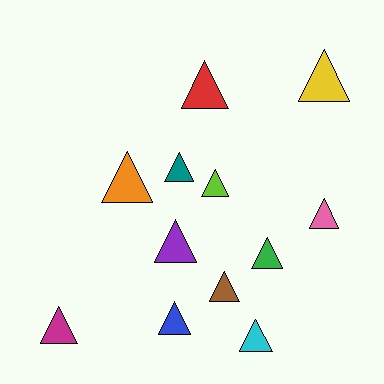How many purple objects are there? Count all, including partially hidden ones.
There is 1 purple object.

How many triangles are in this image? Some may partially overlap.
There are 12 triangles.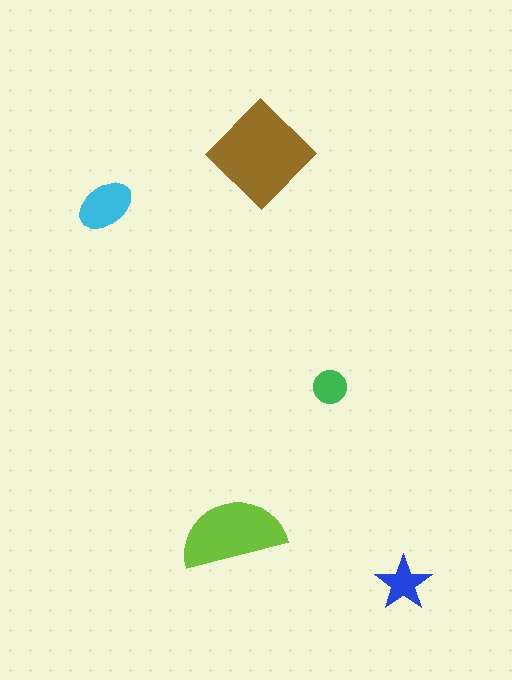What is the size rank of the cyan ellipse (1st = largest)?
3rd.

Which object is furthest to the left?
The cyan ellipse is leftmost.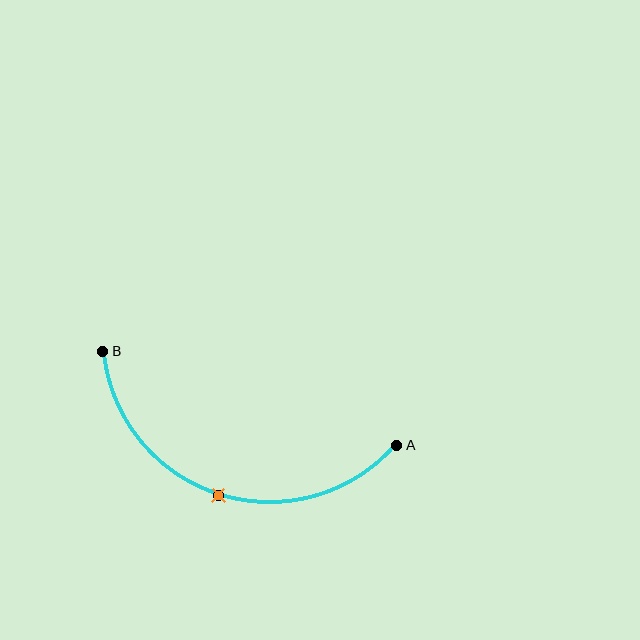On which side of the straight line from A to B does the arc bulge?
The arc bulges below the straight line connecting A and B.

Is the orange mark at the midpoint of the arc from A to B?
Yes. The orange mark lies on the arc at equal arc-length from both A and B — it is the arc midpoint.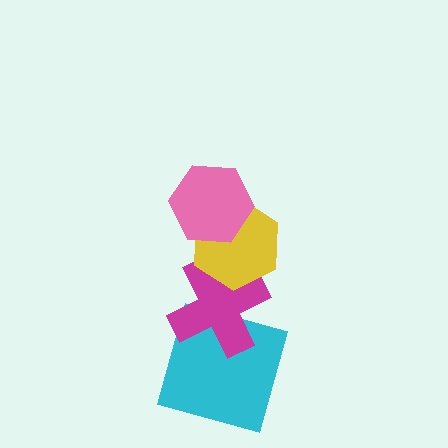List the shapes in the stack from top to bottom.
From top to bottom: the pink hexagon, the yellow hexagon, the magenta cross, the cyan square.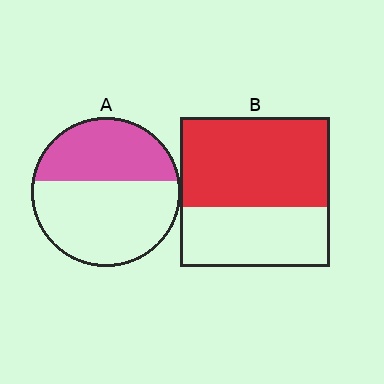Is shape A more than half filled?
No.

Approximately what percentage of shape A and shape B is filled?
A is approximately 40% and B is approximately 60%.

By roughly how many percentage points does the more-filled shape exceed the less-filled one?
By roughly 20 percentage points (B over A).